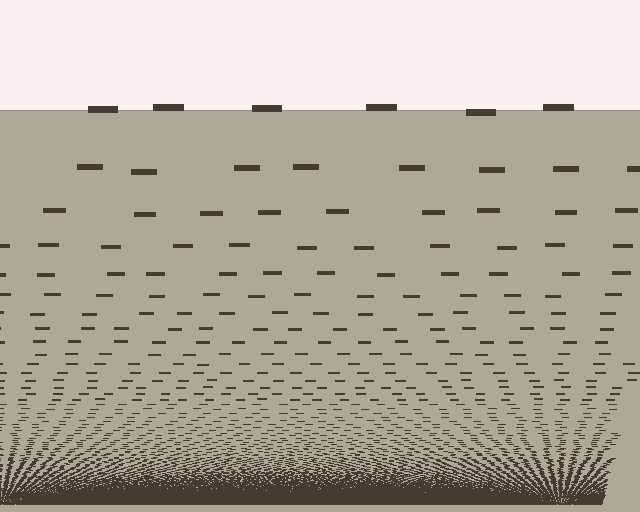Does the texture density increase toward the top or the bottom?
Density increases toward the bottom.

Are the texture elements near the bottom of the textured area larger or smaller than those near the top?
Smaller. The gradient is inverted — elements near the bottom are smaller and denser.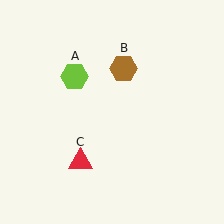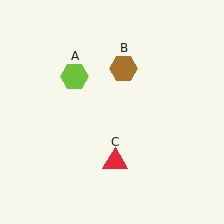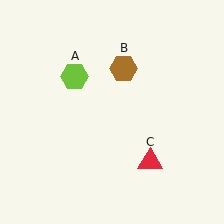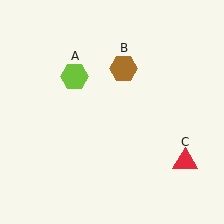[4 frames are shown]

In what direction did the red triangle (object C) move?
The red triangle (object C) moved right.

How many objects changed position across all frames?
1 object changed position: red triangle (object C).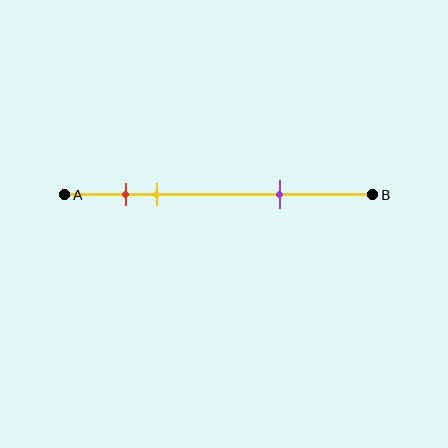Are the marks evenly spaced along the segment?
No, the marks are not evenly spaced.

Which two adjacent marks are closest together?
The red and yellow marks are the closest adjacent pair.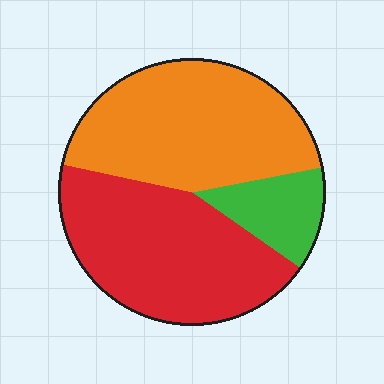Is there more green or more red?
Red.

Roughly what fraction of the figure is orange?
Orange takes up between a quarter and a half of the figure.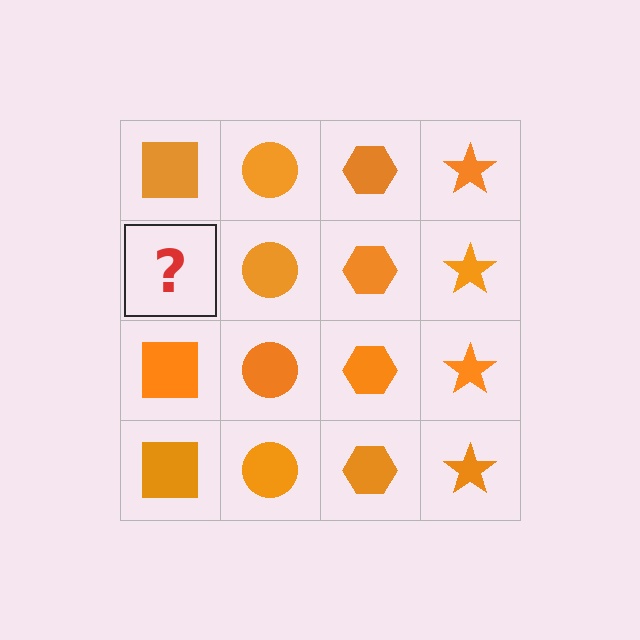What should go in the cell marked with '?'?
The missing cell should contain an orange square.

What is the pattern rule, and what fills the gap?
The rule is that each column has a consistent shape. The gap should be filled with an orange square.